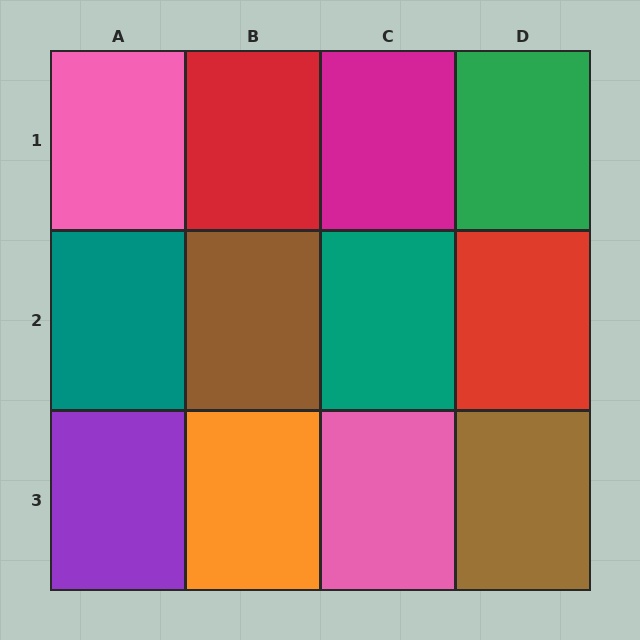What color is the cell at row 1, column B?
Red.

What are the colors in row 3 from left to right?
Purple, orange, pink, brown.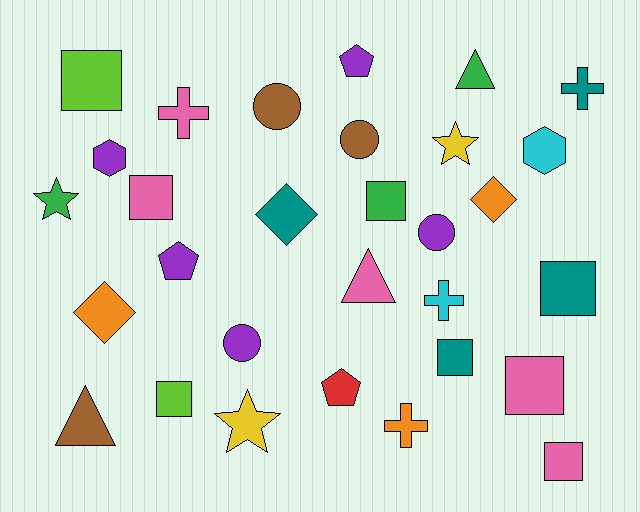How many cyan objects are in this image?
There are 2 cyan objects.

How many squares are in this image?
There are 8 squares.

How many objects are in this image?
There are 30 objects.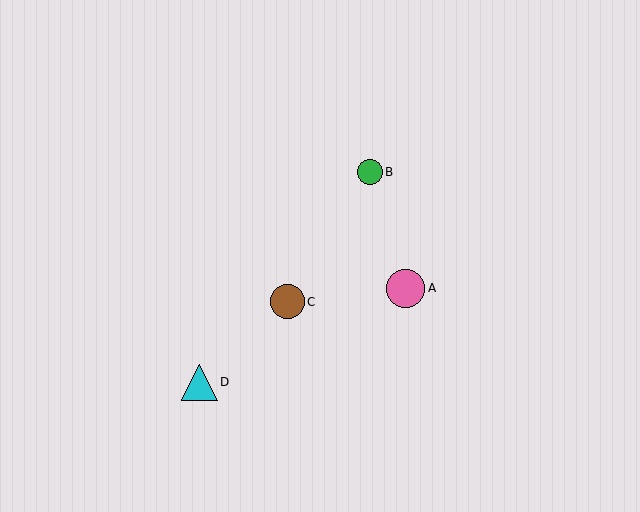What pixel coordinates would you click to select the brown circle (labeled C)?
Click at (287, 302) to select the brown circle C.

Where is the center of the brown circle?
The center of the brown circle is at (287, 302).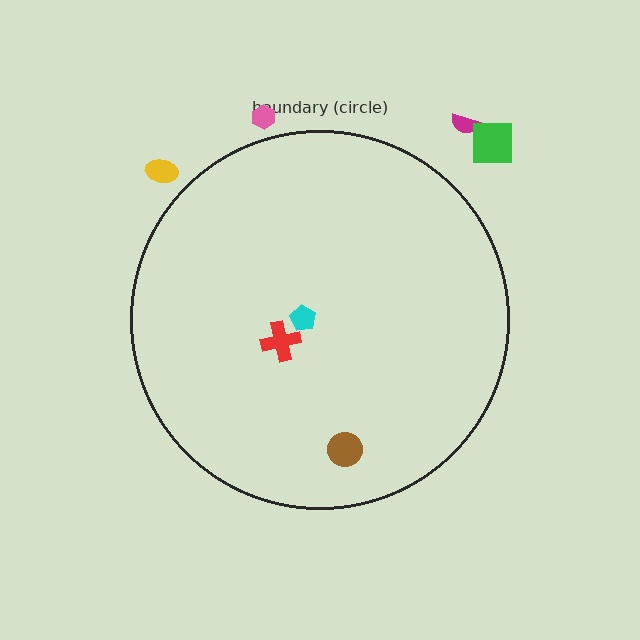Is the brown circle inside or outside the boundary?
Inside.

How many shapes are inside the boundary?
3 inside, 4 outside.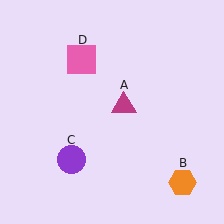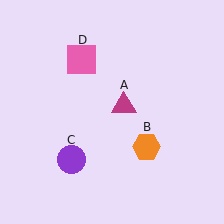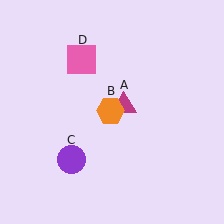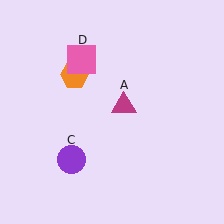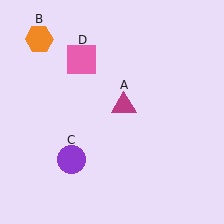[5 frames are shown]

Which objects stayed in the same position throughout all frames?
Magenta triangle (object A) and purple circle (object C) and pink square (object D) remained stationary.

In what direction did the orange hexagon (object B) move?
The orange hexagon (object B) moved up and to the left.